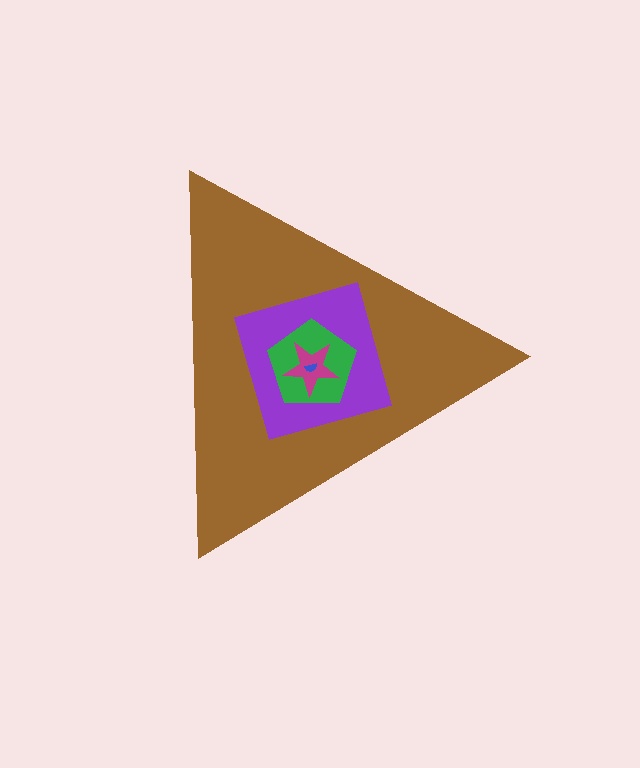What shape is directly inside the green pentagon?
The magenta star.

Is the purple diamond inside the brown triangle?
Yes.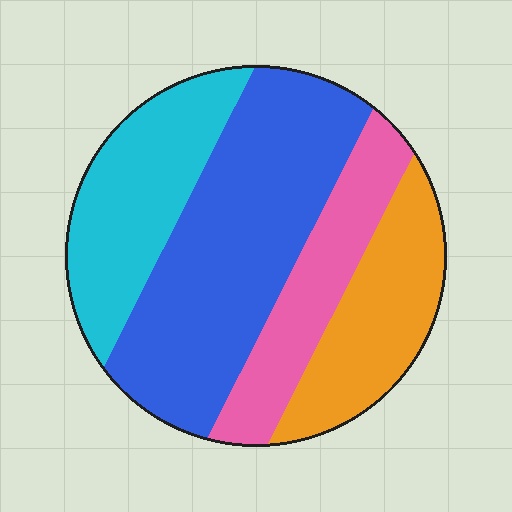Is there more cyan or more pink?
Cyan.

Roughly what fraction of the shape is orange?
Orange covers 20% of the shape.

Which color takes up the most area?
Blue, at roughly 40%.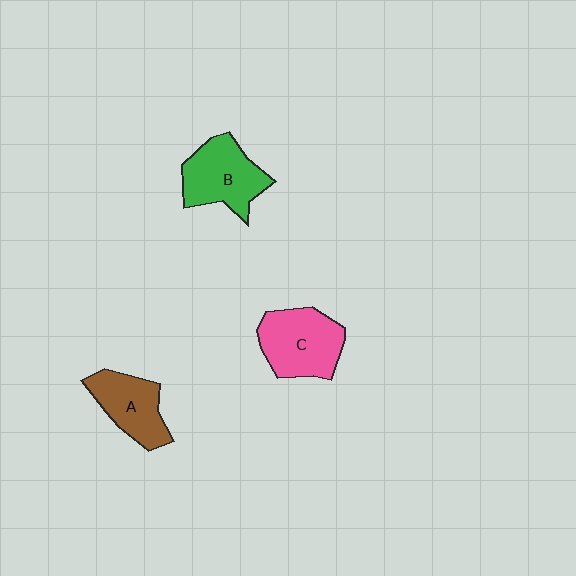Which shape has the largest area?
Shape C (pink).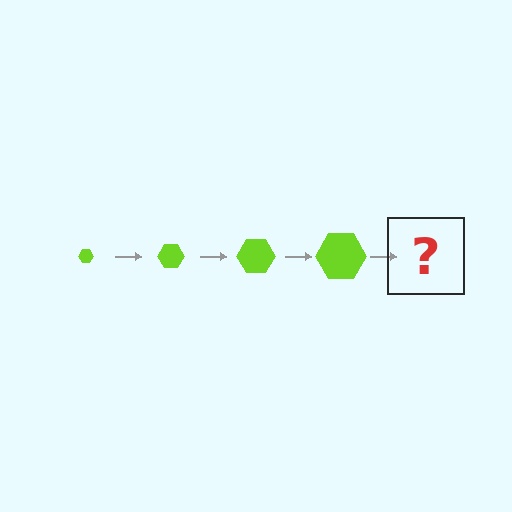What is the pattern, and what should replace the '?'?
The pattern is that the hexagon gets progressively larger each step. The '?' should be a lime hexagon, larger than the previous one.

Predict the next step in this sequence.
The next step is a lime hexagon, larger than the previous one.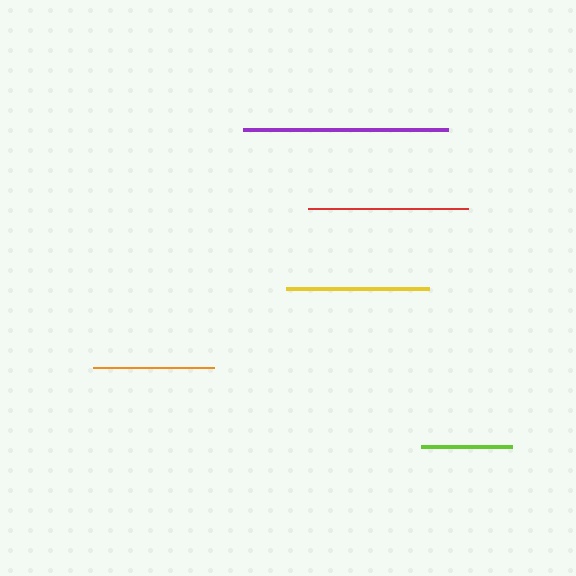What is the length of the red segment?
The red segment is approximately 160 pixels long.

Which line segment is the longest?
The purple line is the longest at approximately 205 pixels.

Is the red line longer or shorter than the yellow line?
The red line is longer than the yellow line.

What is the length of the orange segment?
The orange segment is approximately 121 pixels long.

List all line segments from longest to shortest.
From longest to shortest: purple, red, yellow, orange, lime.